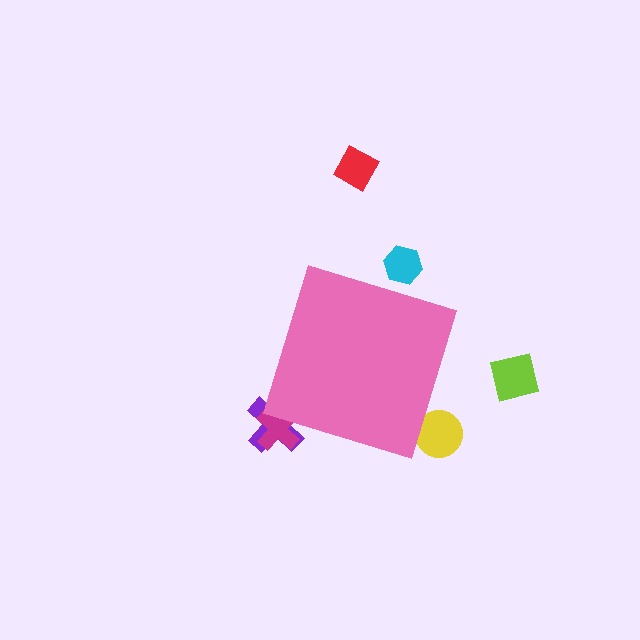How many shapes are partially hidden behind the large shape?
4 shapes are partially hidden.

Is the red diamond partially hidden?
No, the red diamond is fully visible.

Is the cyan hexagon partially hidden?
Yes, the cyan hexagon is partially hidden behind the pink diamond.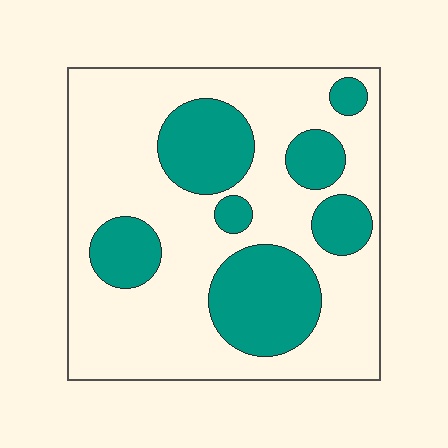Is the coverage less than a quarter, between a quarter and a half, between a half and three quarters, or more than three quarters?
Between a quarter and a half.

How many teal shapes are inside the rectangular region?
7.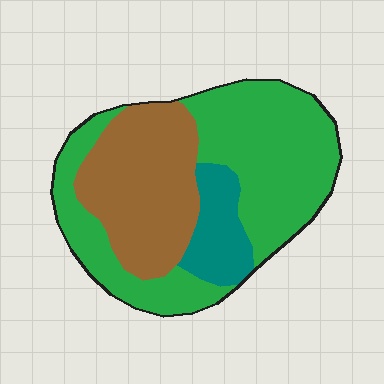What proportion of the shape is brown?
Brown takes up about one third (1/3) of the shape.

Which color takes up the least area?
Teal, at roughly 10%.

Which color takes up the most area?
Green, at roughly 55%.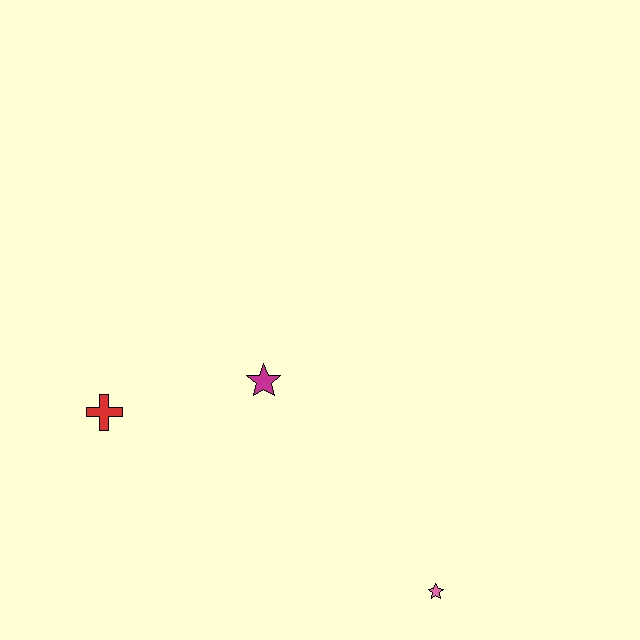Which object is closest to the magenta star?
The red cross is closest to the magenta star.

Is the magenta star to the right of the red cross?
Yes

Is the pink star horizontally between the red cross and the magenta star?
No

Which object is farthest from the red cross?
The pink star is farthest from the red cross.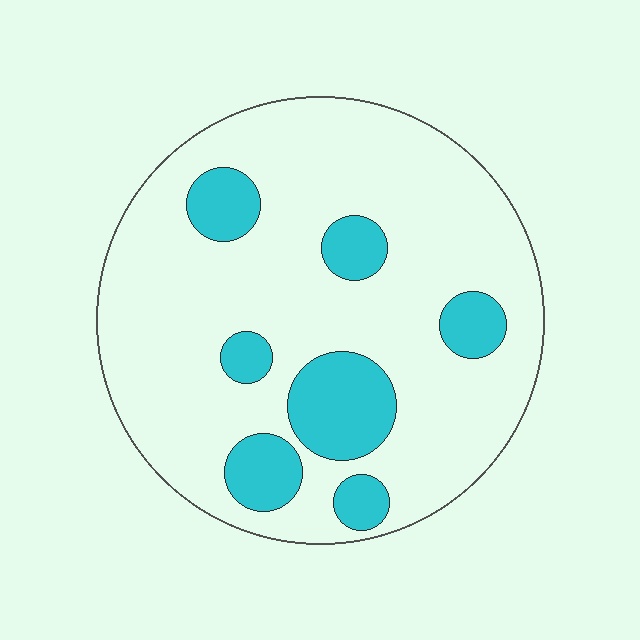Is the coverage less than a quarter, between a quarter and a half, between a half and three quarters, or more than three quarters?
Less than a quarter.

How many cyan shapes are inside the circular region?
7.